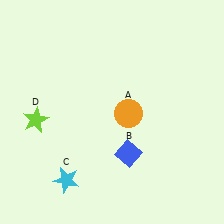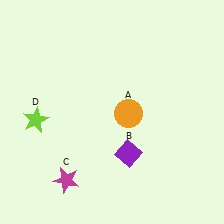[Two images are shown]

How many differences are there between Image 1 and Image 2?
There are 2 differences between the two images.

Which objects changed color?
B changed from blue to purple. C changed from cyan to magenta.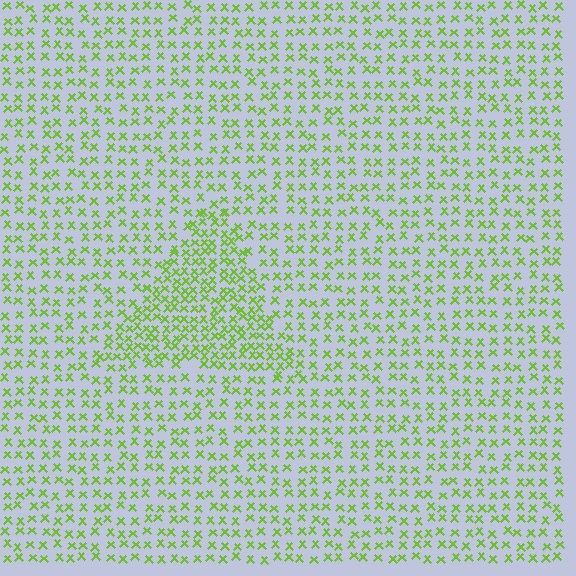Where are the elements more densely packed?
The elements are more densely packed inside the triangle boundary.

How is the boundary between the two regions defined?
The boundary is defined by a change in element density (approximately 1.8x ratio). All elements are the same color, size, and shape.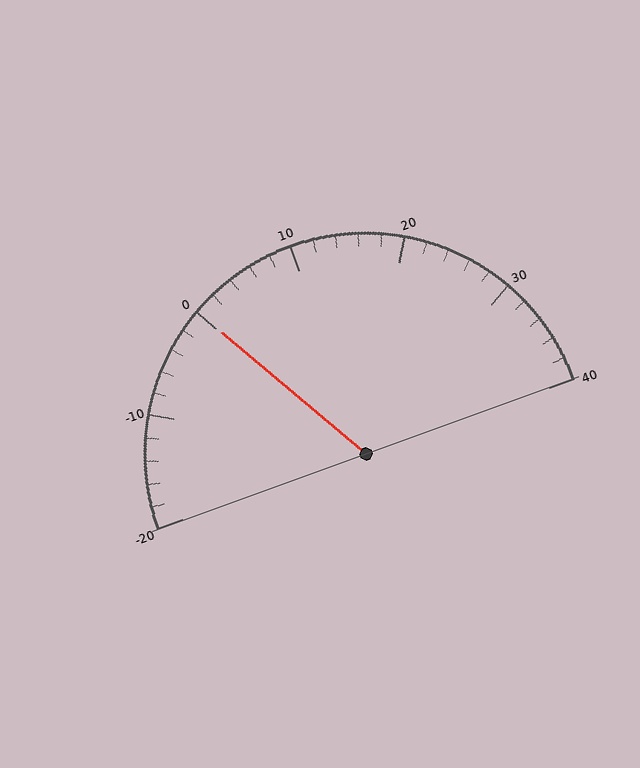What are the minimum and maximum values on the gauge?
The gauge ranges from -20 to 40.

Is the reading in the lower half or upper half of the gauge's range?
The reading is in the lower half of the range (-20 to 40).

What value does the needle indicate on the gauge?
The needle indicates approximately 0.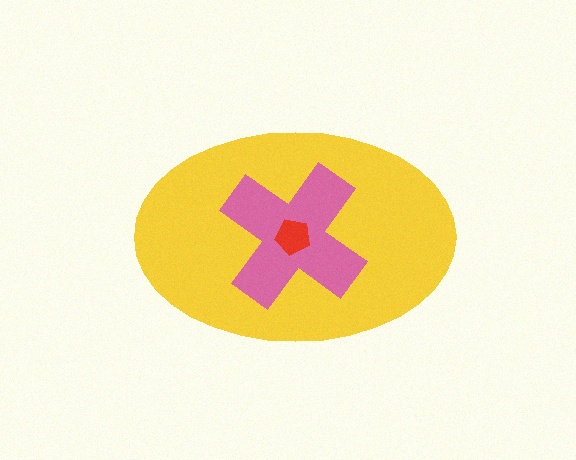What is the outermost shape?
The yellow ellipse.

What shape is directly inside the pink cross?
The red pentagon.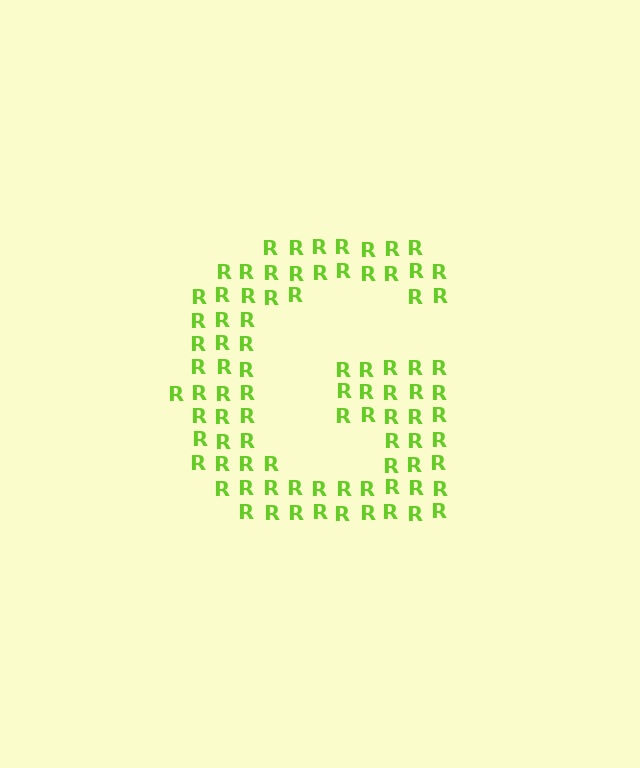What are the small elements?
The small elements are letter R's.